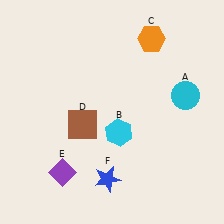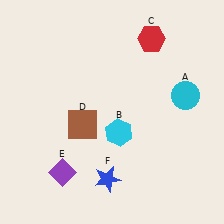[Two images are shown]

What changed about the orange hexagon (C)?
In Image 1, C is orange. In Image 2, it changed to red.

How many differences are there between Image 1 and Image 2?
There is 1 difference between the two images.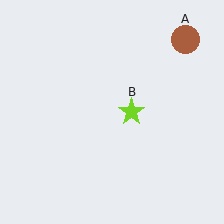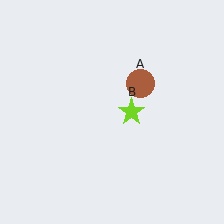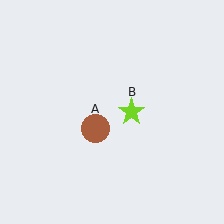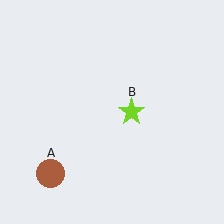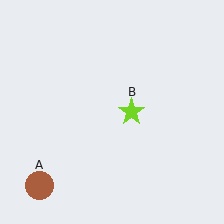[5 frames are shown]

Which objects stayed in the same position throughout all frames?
Lime star (object B) remained stationary.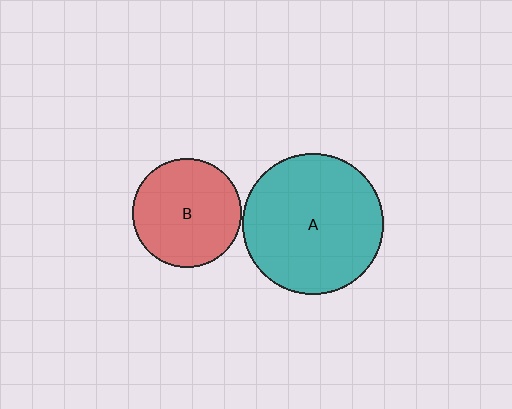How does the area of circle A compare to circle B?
Approximately 1.7 times.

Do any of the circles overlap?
No, none of the circles overlap.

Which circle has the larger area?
Circle A (teal).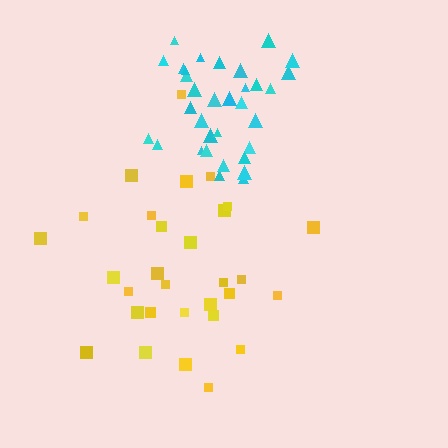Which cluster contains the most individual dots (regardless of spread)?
Cyan (34).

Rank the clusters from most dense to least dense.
cyan, yellow.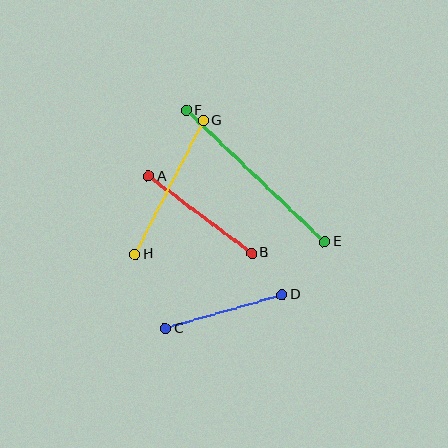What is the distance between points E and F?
The distance is approximately 191 pixels.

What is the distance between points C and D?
The distance is approximately 121 pixels.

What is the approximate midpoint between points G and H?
The midpoint is at approximately (169, 187) pixels.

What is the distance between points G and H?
The distance is approximately 150 pixels.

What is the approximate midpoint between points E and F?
The midpoint is at approximately (255, 176) pixels.